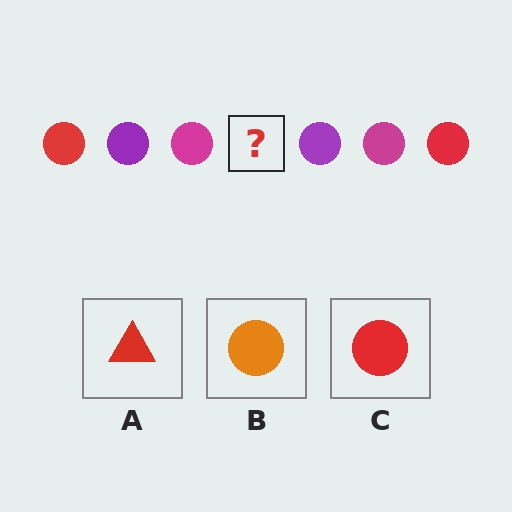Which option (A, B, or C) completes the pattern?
C.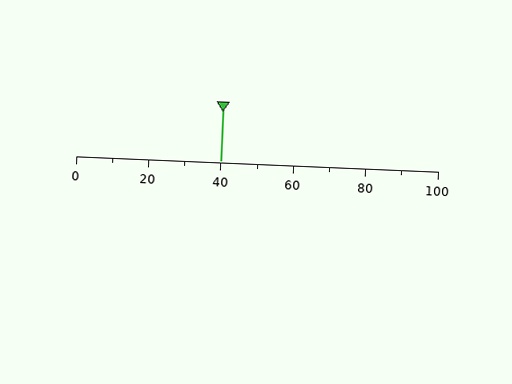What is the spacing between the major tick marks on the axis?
The major ticks are spaced 20 apart.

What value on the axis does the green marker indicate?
The marker indicates approximately 40.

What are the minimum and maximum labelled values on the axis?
The axis runs from 0 to 100.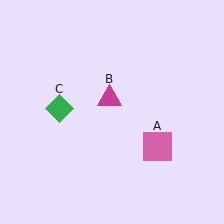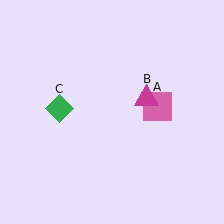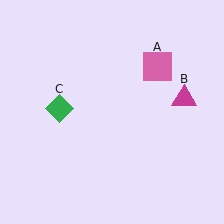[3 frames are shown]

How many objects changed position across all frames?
2 objects changed position: pink square (object A), magenta triangle (object B).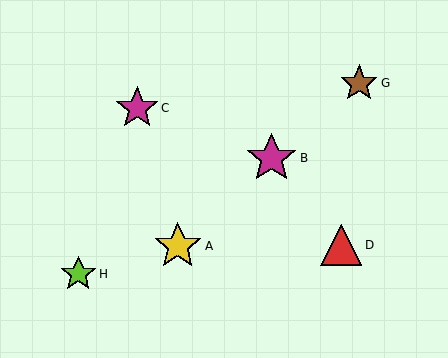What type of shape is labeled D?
Shape D is a red triangle.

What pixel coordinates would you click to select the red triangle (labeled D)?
Click at (341, 245) to select the red triangle D.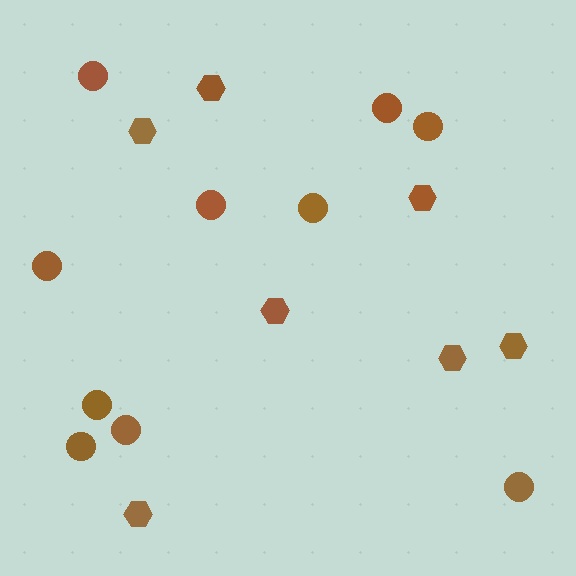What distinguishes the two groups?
There are 2 groups: one group of circles (10) and one group of hexagons (7).